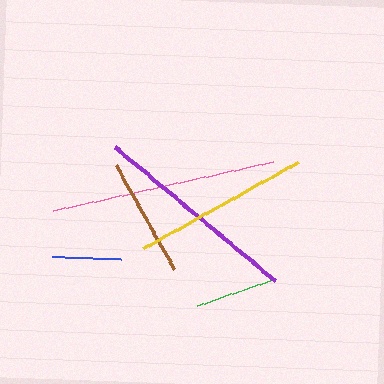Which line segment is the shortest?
The blue line is the shortest at approximately 68 pixels.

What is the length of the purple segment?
The purple segment is approximately 210 pixels long.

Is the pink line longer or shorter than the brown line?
The pink line is longer than the brown line.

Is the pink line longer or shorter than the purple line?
The pink line is longer than the purple line.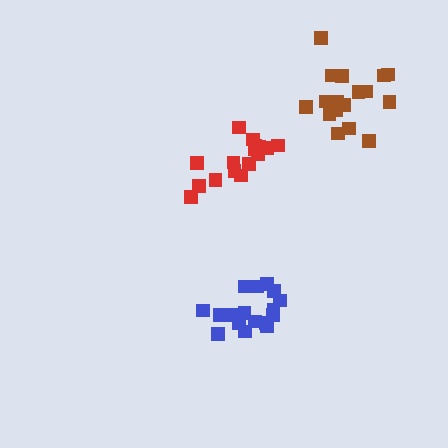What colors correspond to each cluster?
The clusters are colored: blue, red, brown.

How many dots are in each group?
Group 1: 17 dots, Group 2: 16 dots, Group 3: 18 dots (51 total).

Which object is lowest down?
The blue cluster is bottommost.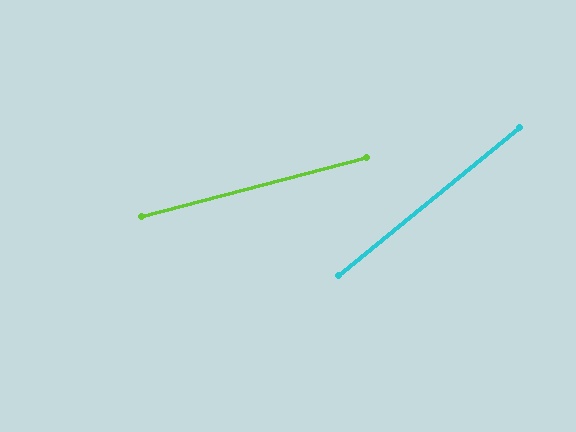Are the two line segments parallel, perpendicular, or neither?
Neither parallel nor perpendicular — they differ by about 25°.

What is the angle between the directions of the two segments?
Approximately 25 degrees.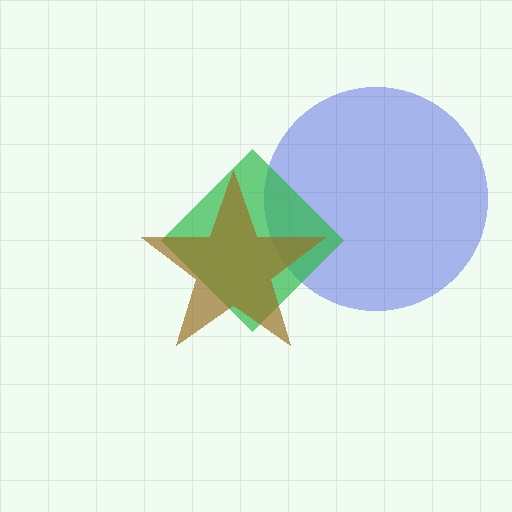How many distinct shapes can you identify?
There are 3 distinct shapes: a blue circle, a green diamond, a brown star.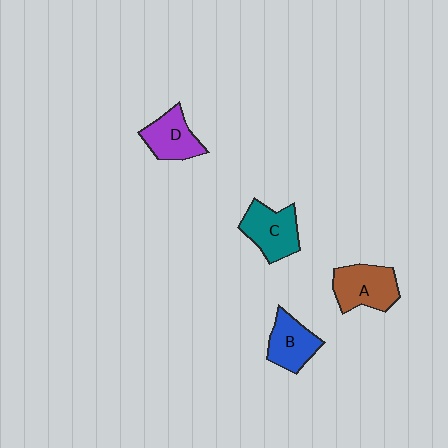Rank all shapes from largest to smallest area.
From largest to smallest: A (brown), C (teal), D (purple), B (blue).